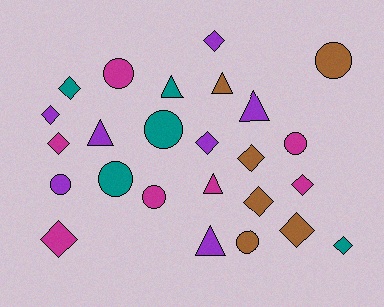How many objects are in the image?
There are 25 objects.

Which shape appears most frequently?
Diamond, with 11 objects.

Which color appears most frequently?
Magenta, with 7 objects.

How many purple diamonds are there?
There are 3 purple diamonds.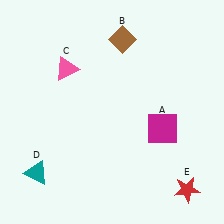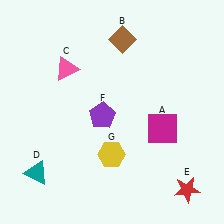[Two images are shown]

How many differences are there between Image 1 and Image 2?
There are 2 differences between the two images.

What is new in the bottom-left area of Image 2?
A yellow hexagon (G) was added in the bottom-left area of Image 2.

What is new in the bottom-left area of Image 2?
A purple pentagon (F) was added in the bottom-left area of Image 2.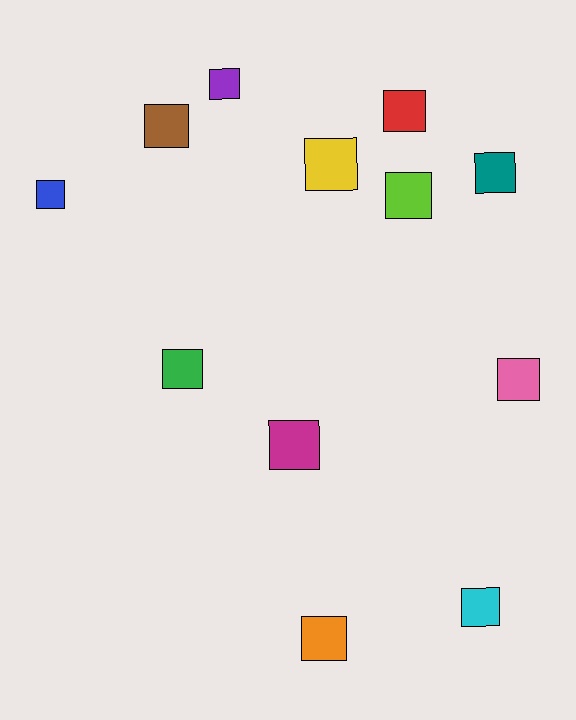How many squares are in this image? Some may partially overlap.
There are 12 squares.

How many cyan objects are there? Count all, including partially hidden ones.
There is 1 cyan object.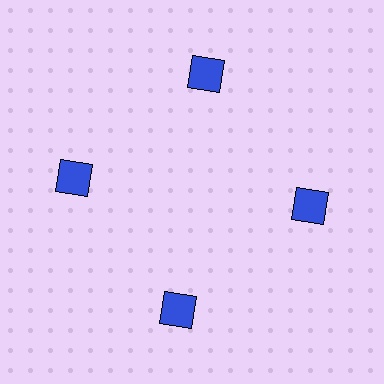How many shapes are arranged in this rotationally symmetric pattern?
There are 4 shapes, arranged in 4 groups of 1.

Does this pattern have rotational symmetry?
Yes, this pattern has 4-fold rotational symmetry. It looks the same after rotating 90 degrees around the center.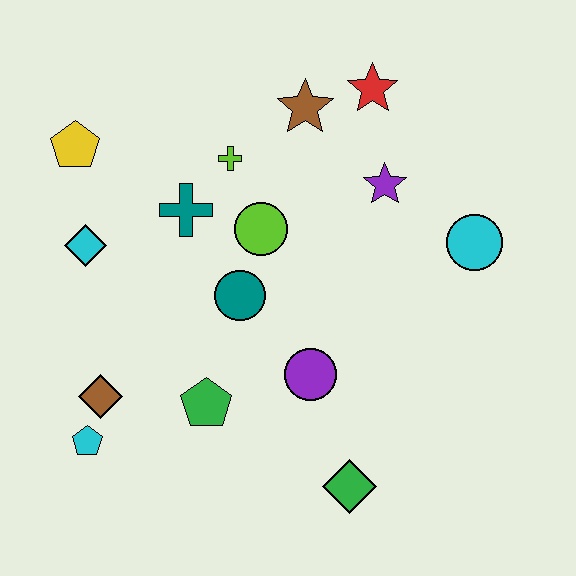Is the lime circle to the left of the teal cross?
No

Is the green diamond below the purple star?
Yes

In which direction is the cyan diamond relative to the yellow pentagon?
The cyan diamond is below the yellow pentagon.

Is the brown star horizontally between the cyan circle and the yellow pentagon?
Yes